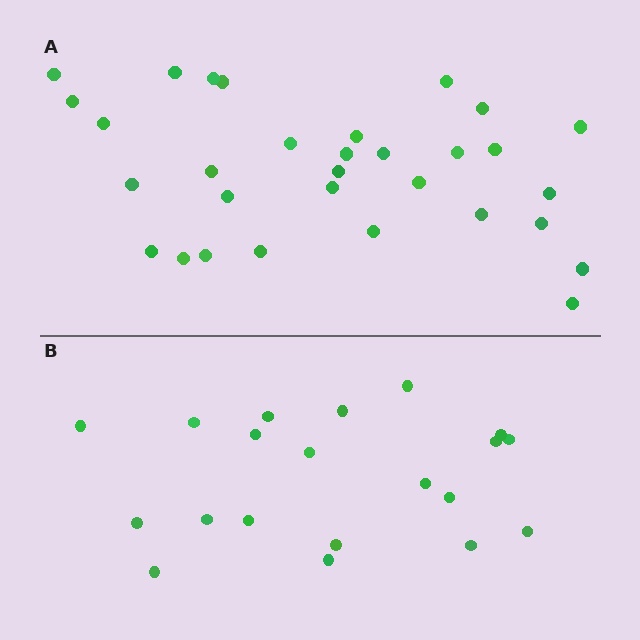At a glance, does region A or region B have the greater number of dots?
Region A (the top region) has more dots.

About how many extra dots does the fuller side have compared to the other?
Region A has roughly 12 or so more dots than region B.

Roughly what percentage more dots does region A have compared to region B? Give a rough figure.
About 55% more.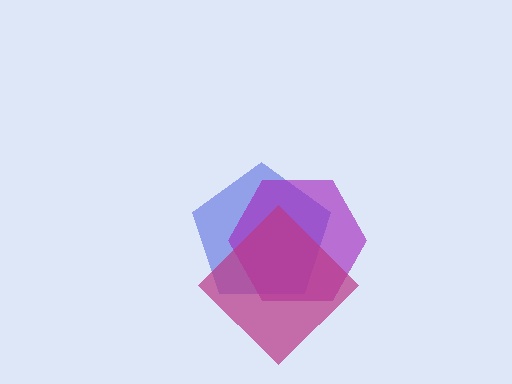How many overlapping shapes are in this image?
There are 3 overlapping shapes in the image.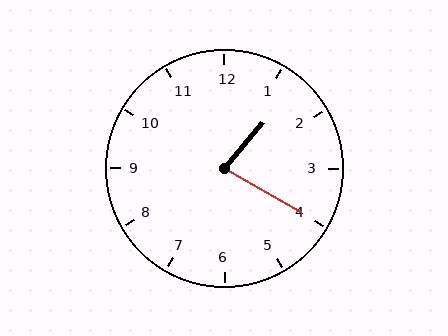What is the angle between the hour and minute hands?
Approximately 80 degrees.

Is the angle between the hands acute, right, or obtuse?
It is acute.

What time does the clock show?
1:20.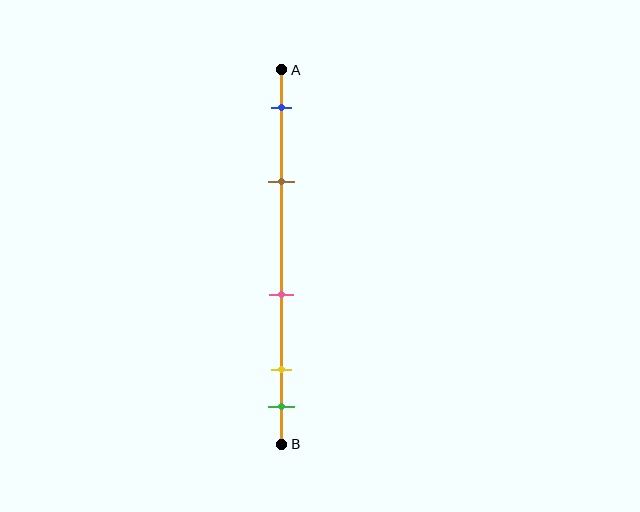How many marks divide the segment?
There are 5 marks dividing the segment.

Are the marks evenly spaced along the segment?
No, the marks are not evenly spaced.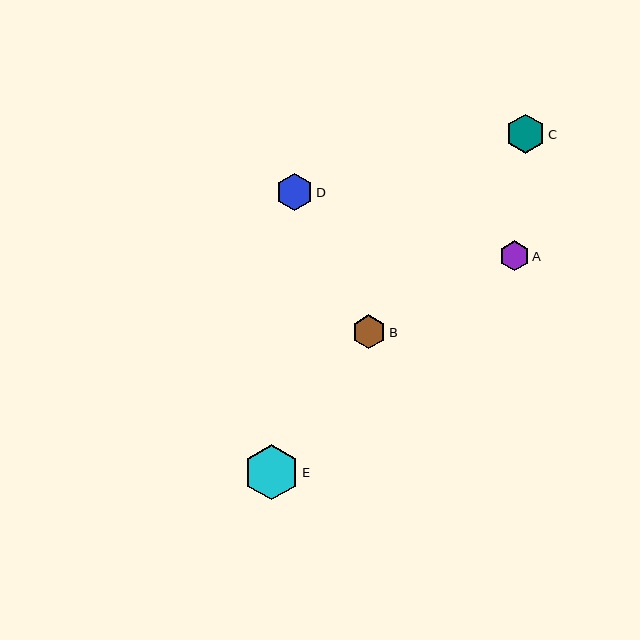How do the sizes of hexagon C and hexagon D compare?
Hexagon C and hexagon D are approximately the same size.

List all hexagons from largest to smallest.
From largest to smallest: E, C, D, B, A.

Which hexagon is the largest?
Hexagon E is the largest with a size of approximately 55 pixels.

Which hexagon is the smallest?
Hexagon A is the smallest with a size of approximately 30 pixels.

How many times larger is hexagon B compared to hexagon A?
Hexagon B is approximately 1.1 times the size of hexagon A.